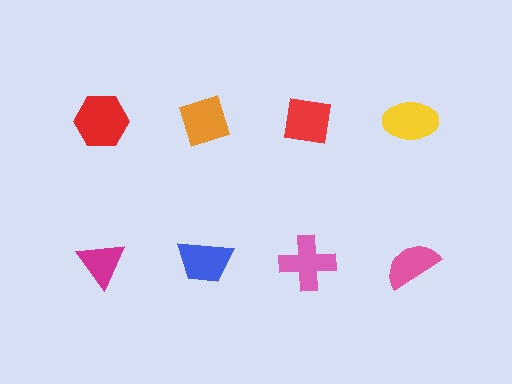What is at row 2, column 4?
A pink semicircle.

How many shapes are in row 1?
4 shapes.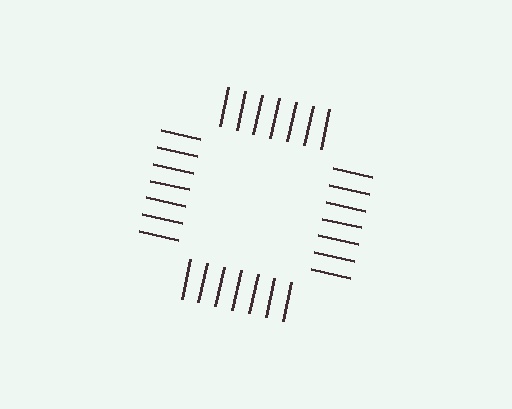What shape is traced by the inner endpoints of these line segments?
An illusory square — the line segments terminate on its edges but no continuous stroke is drawn.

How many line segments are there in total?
28 — 7 along each of the 4 edges.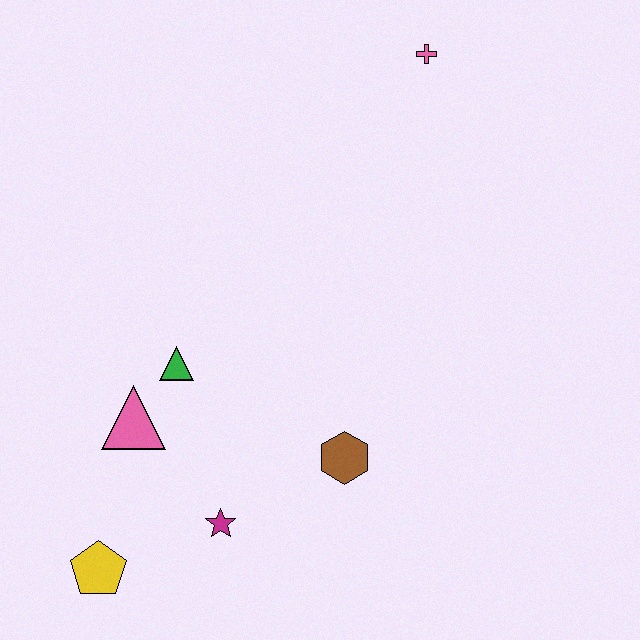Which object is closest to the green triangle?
The pink triangle is closest to the green triangle.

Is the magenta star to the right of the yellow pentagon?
Yes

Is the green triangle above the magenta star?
Yes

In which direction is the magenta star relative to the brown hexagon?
The magenta star is to the left of the brown hexagon.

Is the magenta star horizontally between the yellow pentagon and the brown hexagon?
Yes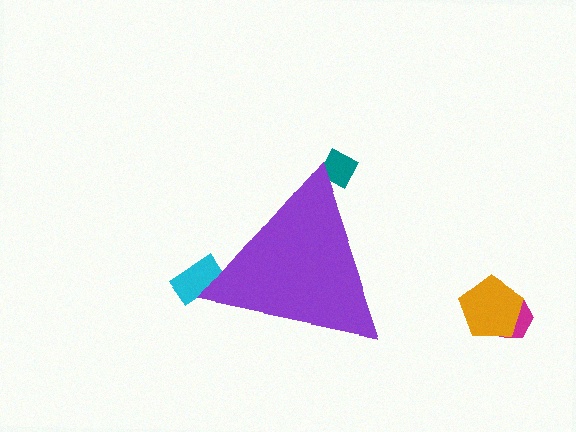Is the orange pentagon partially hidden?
No, the orange pentagon is fully visible.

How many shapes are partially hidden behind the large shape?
2 shapes are partially hidden.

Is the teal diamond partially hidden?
Yes, the teal diamond is partially hidden behind the purple triangle.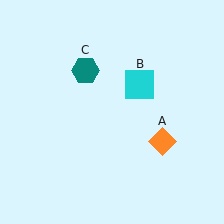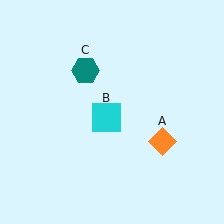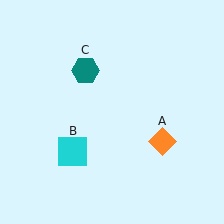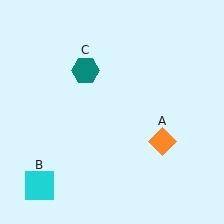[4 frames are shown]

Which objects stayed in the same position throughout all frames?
Orange diamond (object A) and teal hexagon (object C) remained stationary.